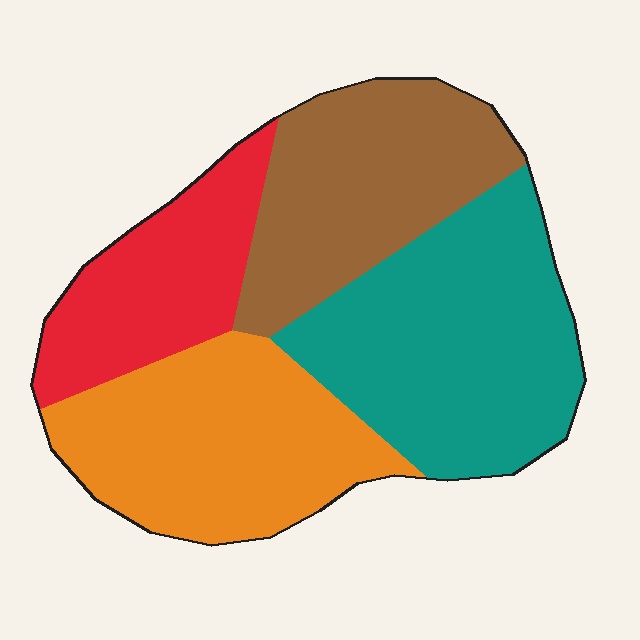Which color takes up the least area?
Red, at roughly 15%.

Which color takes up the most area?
Teal, at roughly 30%.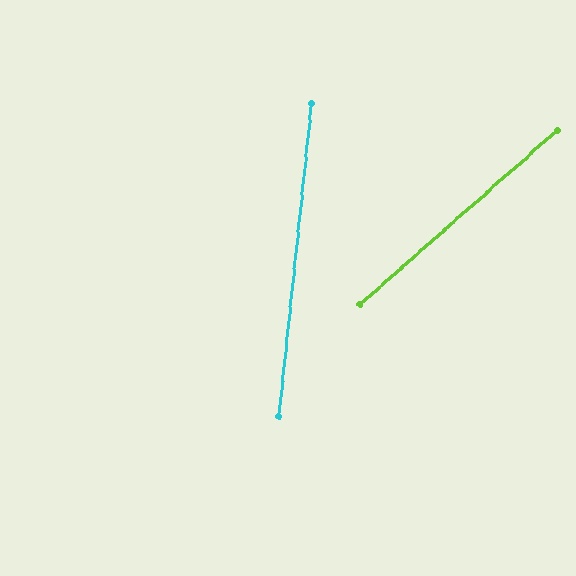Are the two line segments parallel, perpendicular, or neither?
Neither parallel nor perpendicular — they differ by about 43°.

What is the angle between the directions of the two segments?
Approximately 43 degrees.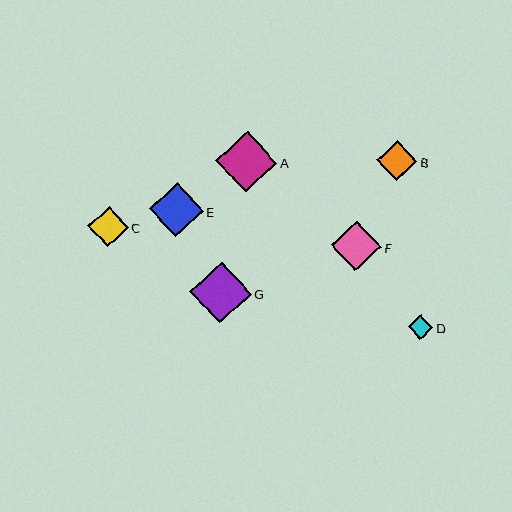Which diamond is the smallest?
Diamond D is the smallest with a size of approximately 24 pixels.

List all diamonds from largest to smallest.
From largest to smallest: G, A, E, F, C, B, D.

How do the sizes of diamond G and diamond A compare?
Diamond G and diamond A are approximately the same size.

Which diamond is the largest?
Diamond G is the largest with a size of approximately 62 pixels.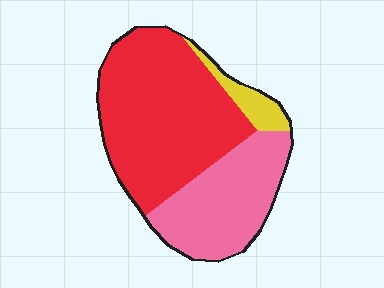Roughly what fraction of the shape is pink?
Pink takes up between a quarter and a half of the shape.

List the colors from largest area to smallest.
From largest to smallest: red, pink, yellow.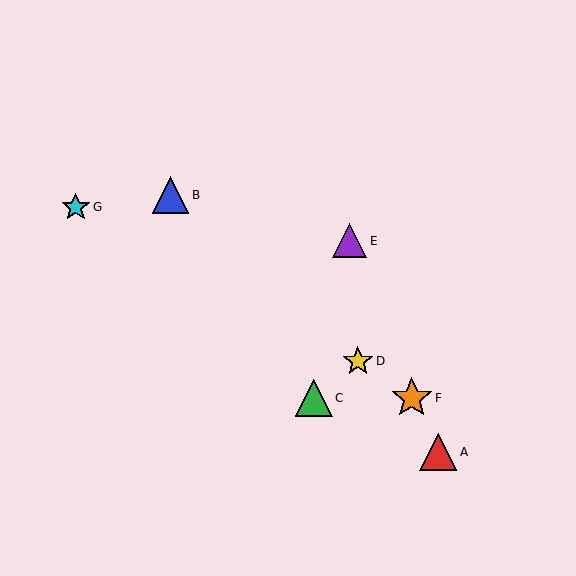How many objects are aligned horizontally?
2 objects (C, F) are aligned horizontally.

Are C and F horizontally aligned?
Yes, both are at y≈398.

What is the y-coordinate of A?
Object A is at y≈452.